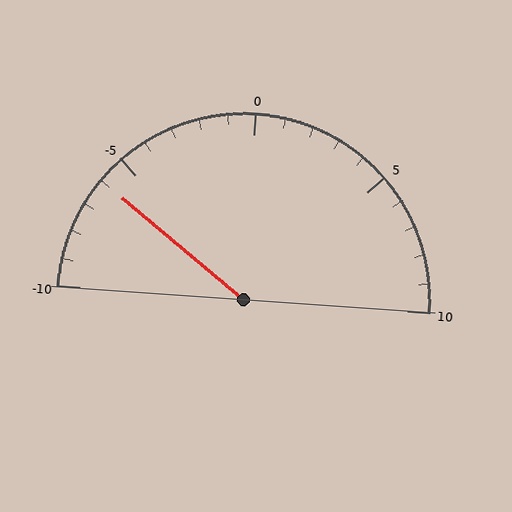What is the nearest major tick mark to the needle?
The nearest major tick mark is -5.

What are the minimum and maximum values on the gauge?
The gauge ranges from -10 to 10.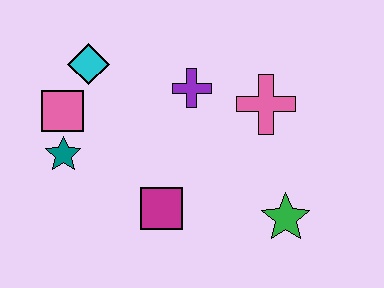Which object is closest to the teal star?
The pink square is closest to the teal star.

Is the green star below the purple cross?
Yes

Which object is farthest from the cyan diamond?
The green star is farthest from the cyan diamond.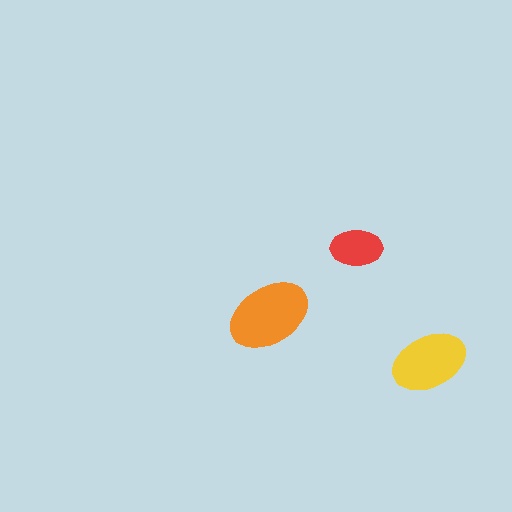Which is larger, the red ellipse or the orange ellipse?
The orange one.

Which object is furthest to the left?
The orange ellipse is leftmost.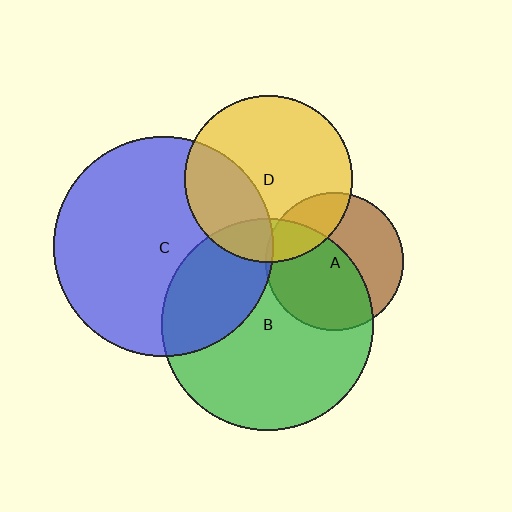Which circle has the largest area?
Circle C (blue).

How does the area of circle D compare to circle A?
Approximately 1.5 times.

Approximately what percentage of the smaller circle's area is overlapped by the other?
Approximately 25%.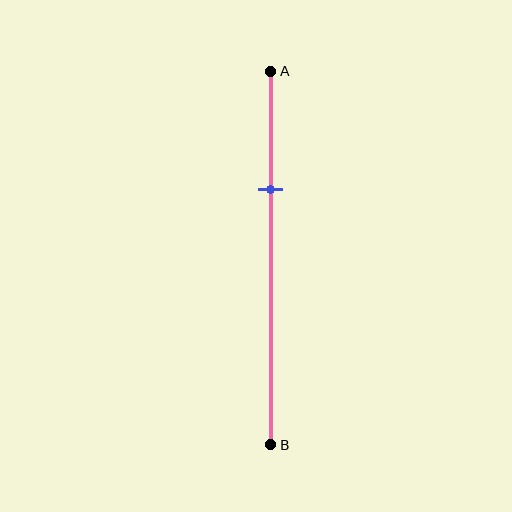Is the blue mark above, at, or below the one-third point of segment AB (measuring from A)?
The blue mark is approximately at the one-third point of segment AB.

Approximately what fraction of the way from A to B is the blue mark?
The blue mark is approximately 30% of the way from A to B.